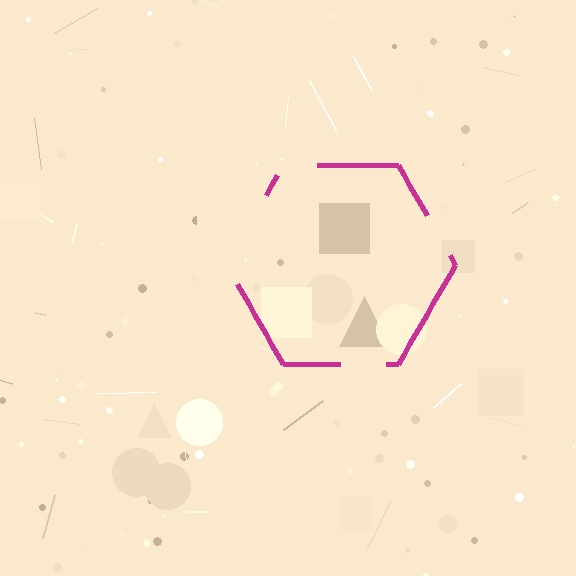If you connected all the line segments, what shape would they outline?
They would outline a hexagon.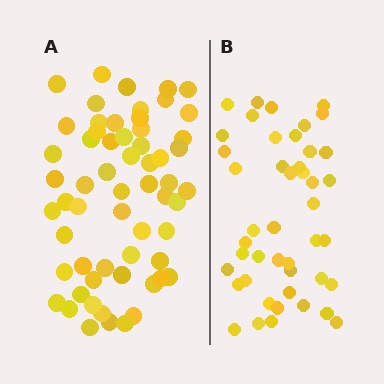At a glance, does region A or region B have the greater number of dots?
Region A (the left region) has more dots.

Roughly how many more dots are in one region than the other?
Region A has approximately 15 more dots than region B.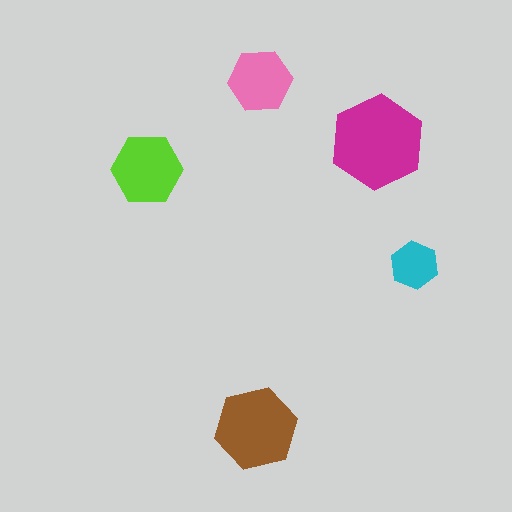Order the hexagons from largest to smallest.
the magenta one, the brown one, the lime one, the pink one, the cyan one.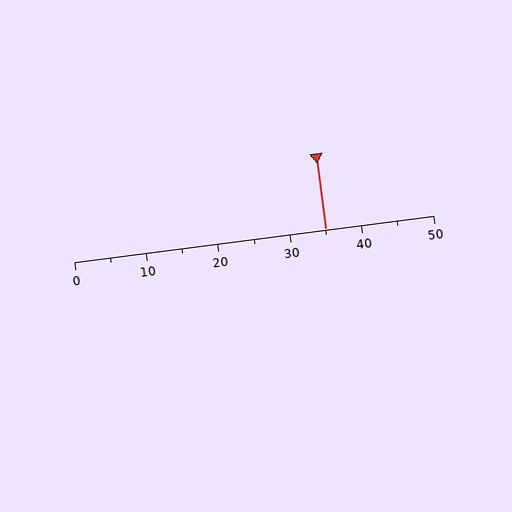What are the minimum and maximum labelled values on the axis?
The axis runs from 0 to 50.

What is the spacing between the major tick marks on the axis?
The major ticks are spaced 10 apart.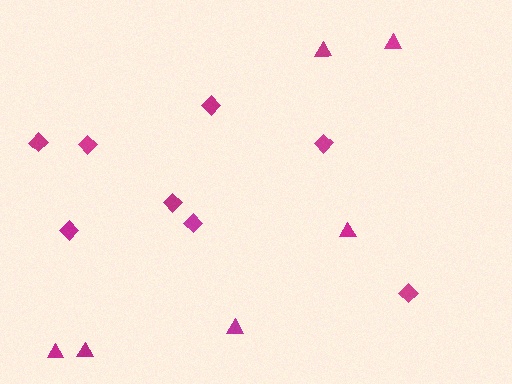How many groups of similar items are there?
There are 2 groups: one group of triangles (6) and one group of diamonds (8).